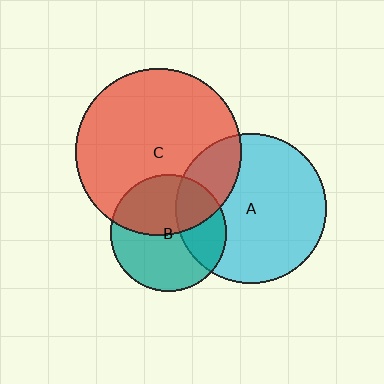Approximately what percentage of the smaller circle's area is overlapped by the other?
Approximately 45%.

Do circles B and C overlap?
Yes.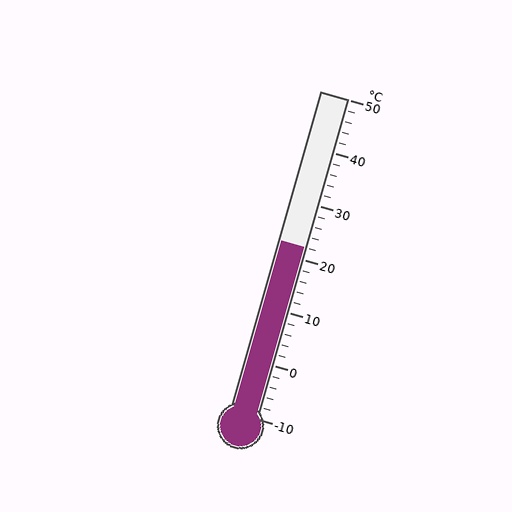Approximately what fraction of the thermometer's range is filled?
The thermometer is filled to approximately 55% of its range.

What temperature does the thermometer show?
The thermometer shows approximately 22°C.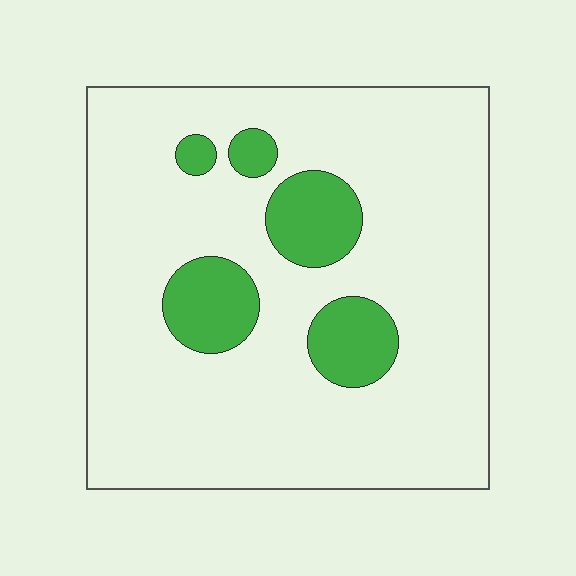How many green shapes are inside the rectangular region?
5.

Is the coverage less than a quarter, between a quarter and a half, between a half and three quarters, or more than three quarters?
Less than a quarter.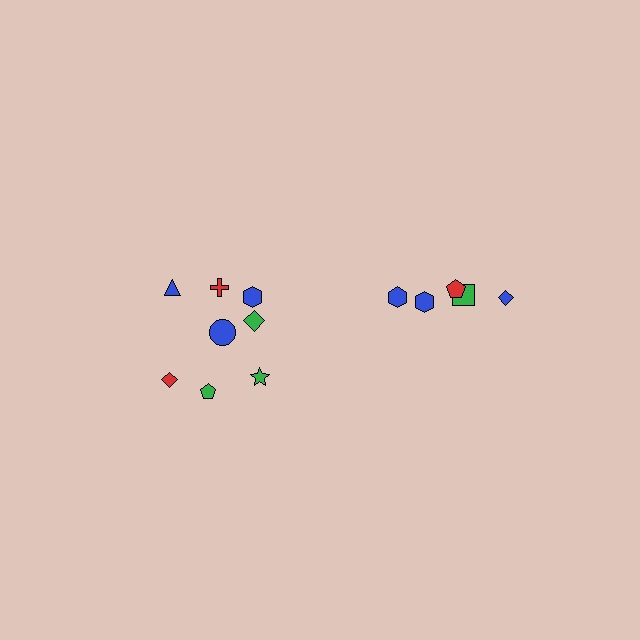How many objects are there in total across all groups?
There are 14 objects.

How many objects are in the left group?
There are 8 objects.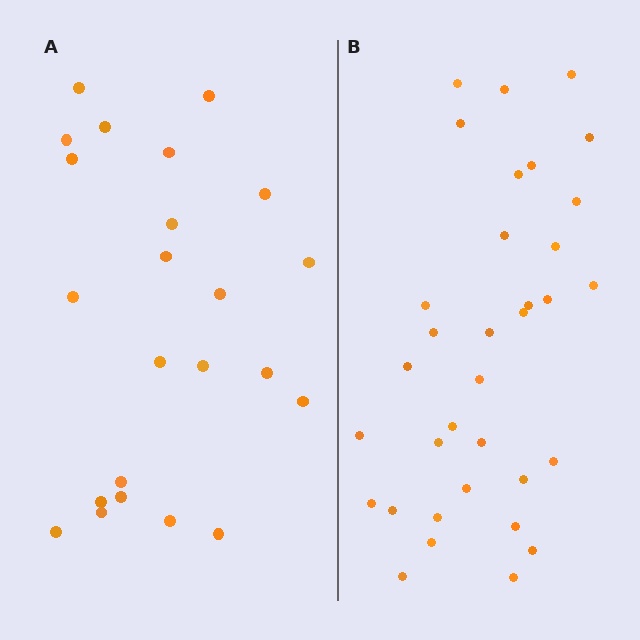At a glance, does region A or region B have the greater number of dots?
Region B (the right region) has more dots.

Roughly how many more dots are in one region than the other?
Region B has roughly 12 or so more dots than region A.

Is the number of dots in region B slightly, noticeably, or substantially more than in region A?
Region B has substantially more. The ratio is roughly 1.5 to 1.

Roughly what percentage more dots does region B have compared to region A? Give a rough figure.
About 50% more.